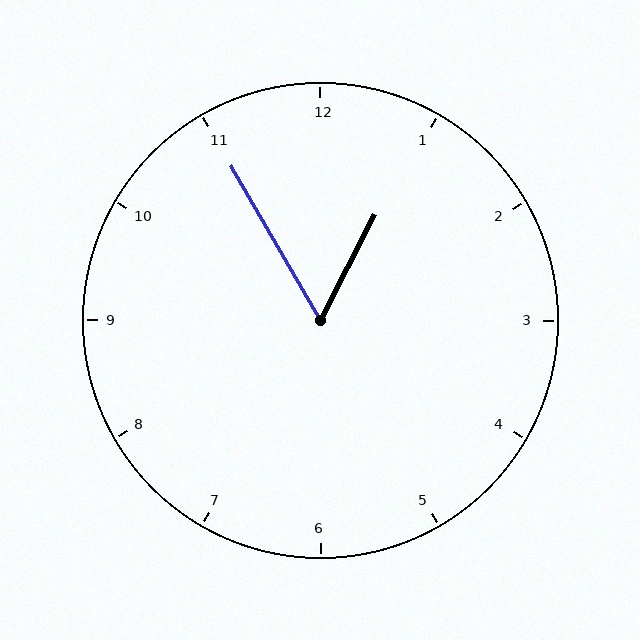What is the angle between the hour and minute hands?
Approximately 58 degrees.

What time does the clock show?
12:55.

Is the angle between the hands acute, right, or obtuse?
It is acute.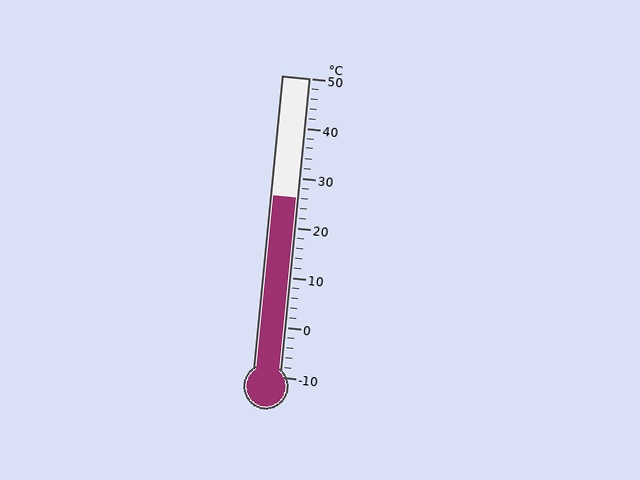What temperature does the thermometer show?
The thermometer shows approximately 26°C.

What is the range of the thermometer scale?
The thermometer scale ranges from -10°C to 50°C.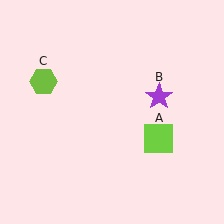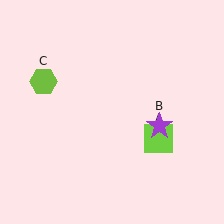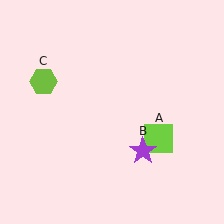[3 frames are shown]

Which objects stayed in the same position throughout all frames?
Lime square (object A) and lime hexagon (object C) remained stationary.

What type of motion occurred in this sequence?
The purple star (object B) rotated clockwise around the center of the scene.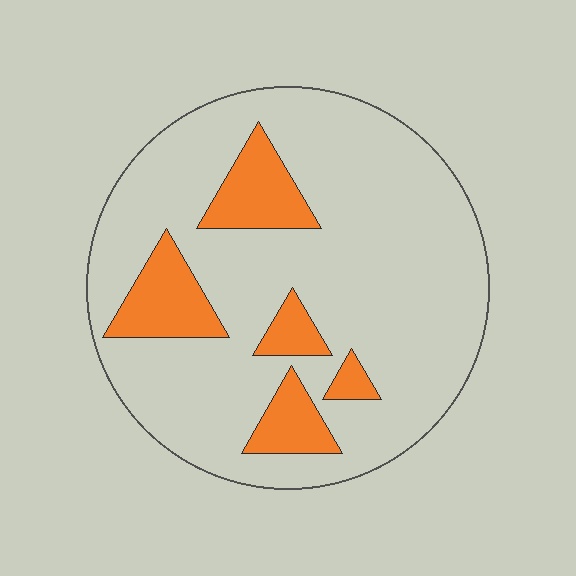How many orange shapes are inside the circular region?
5.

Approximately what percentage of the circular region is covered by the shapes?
Approximately 20%.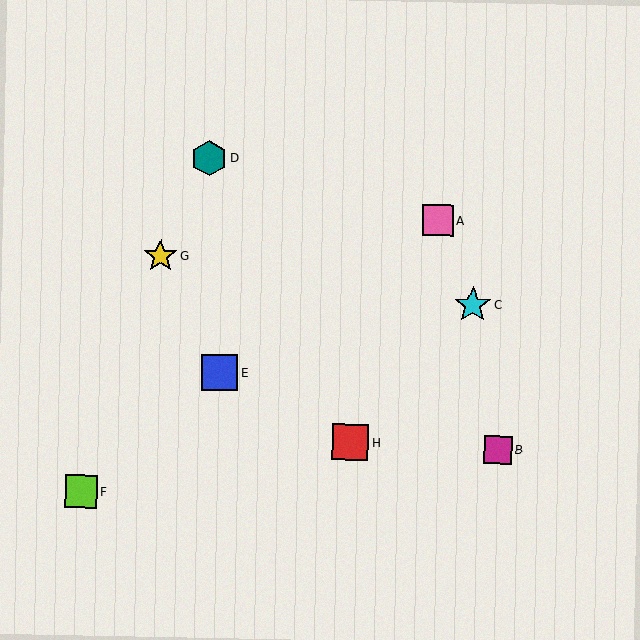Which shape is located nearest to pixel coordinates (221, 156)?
The teal hexagon (labeled D) at (209, 158) is nearest to that location.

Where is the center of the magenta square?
The center of the magenta square is at (498, 450).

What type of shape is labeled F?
Shape F is a lime square.